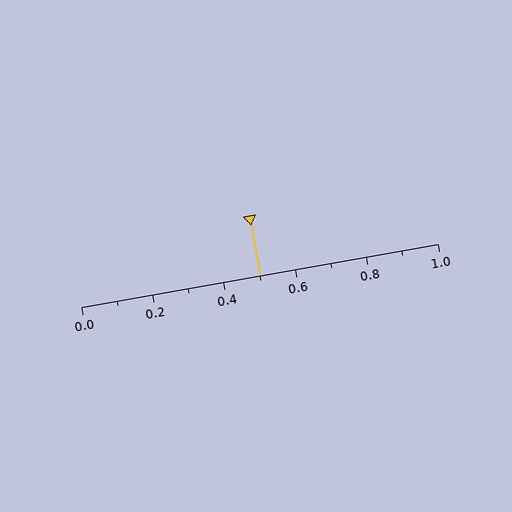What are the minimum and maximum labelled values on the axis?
The axis runs from 0.0 to 1.0.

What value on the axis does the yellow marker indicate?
The marker indicates approximately 0.5.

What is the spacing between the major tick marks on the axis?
The major ticks are spaced 0.2 apart.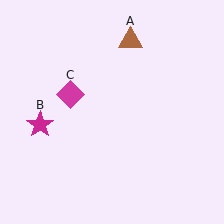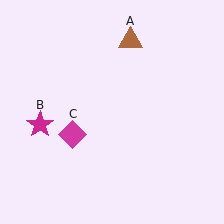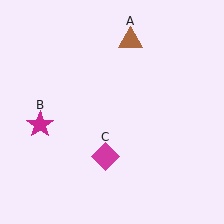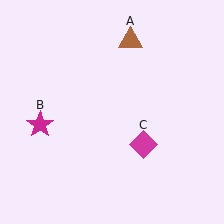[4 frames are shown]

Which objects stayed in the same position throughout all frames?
Brown triangle (object A) and magenta star (object B) remained stationary.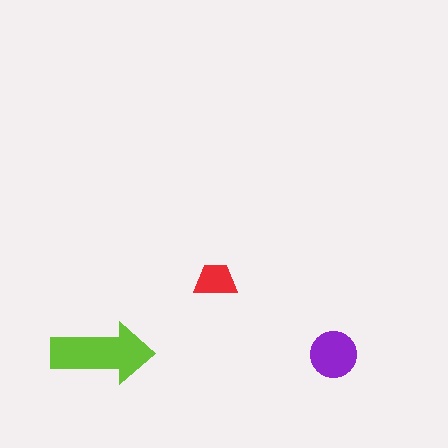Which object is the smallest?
The red trapezoid.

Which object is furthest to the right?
The purple circle is rightmost.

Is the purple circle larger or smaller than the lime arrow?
Smaller.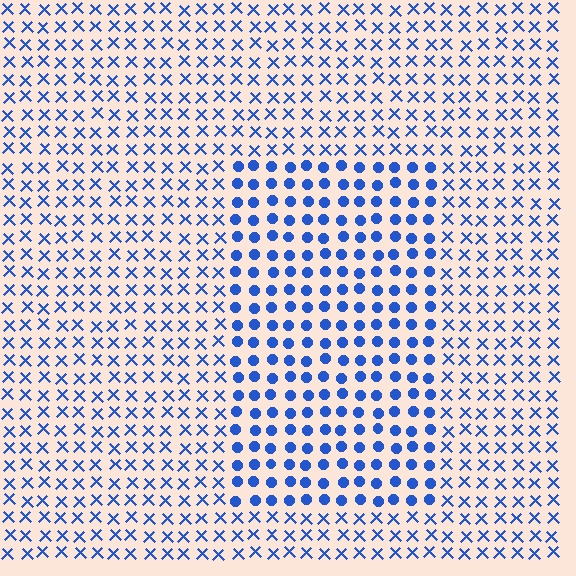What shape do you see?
I see a rectangle.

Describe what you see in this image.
The image is filled with small blue elements arranged in a uniform grid. A rectangle-shaped region contains circles, while the surrounding area contains X marks. The boundary is defined purely by the change in element shape.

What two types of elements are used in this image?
The image uses circles inside the rectangle region and X marks outside it.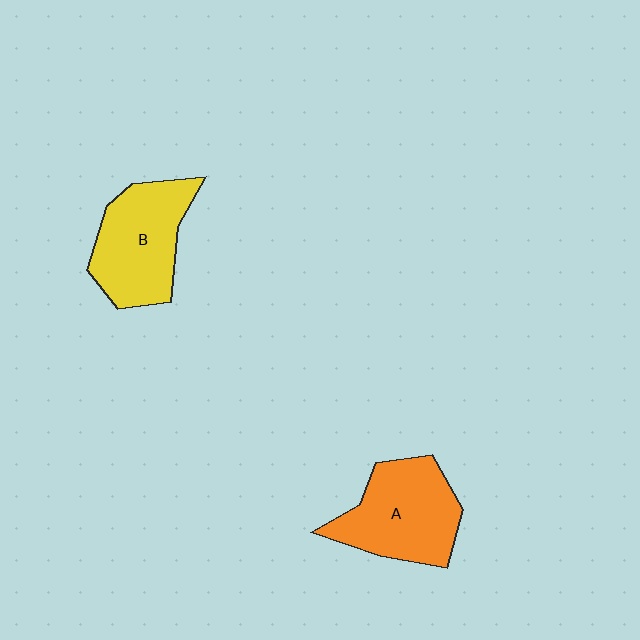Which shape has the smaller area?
Shape B (yellow).